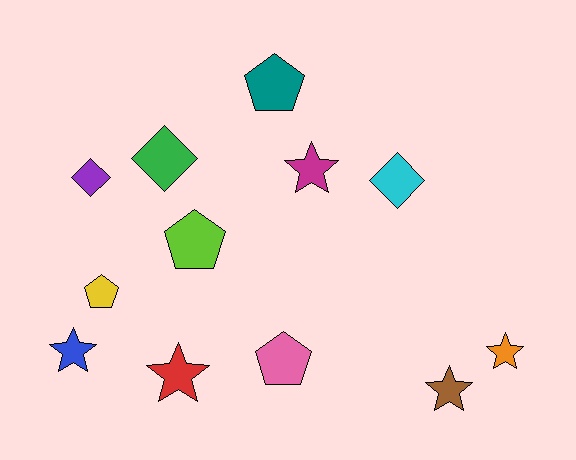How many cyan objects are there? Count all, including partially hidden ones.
There is 1 cyan object.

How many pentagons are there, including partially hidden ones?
There are 4 pentagons.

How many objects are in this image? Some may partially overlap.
There are 12 objects.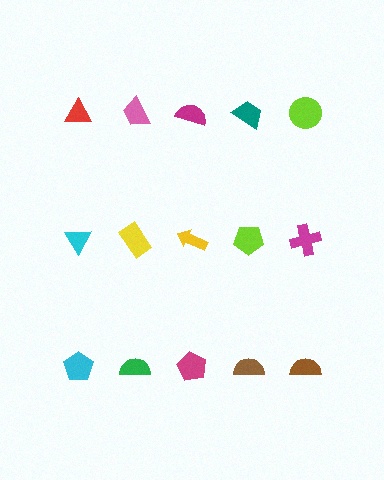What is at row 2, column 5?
A magenta cross.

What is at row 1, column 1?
A red triangle.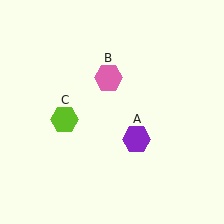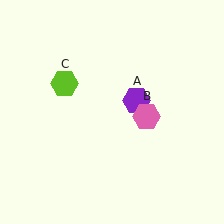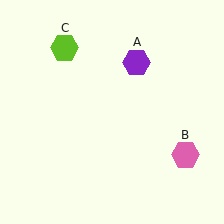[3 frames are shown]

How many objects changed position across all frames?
3 objects changed position: purple hexagon (object A), pink hexagon (object B), lime hexagon (object C).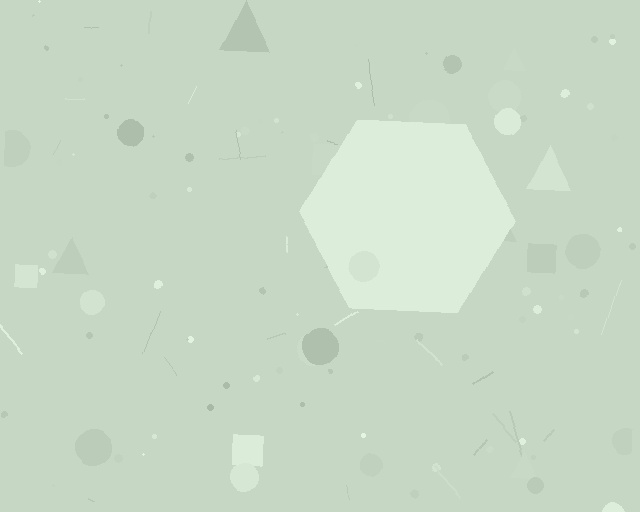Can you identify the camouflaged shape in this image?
The camouflaged shape is a hexagon.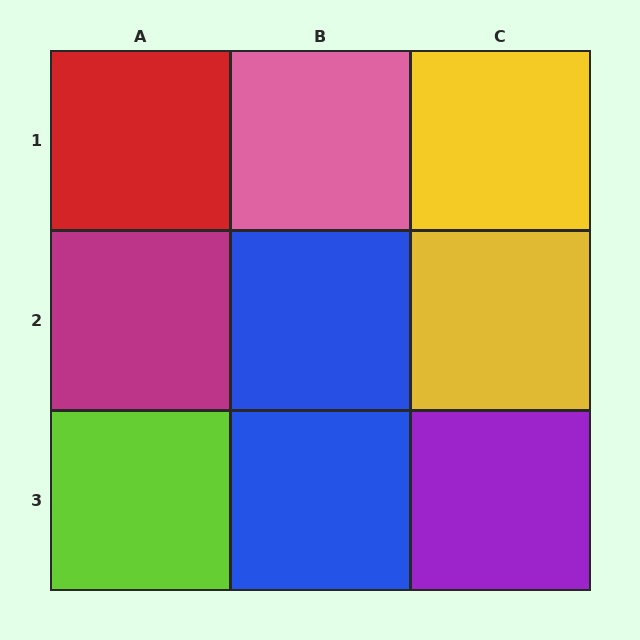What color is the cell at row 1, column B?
Pink.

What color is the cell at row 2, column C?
Yellow.